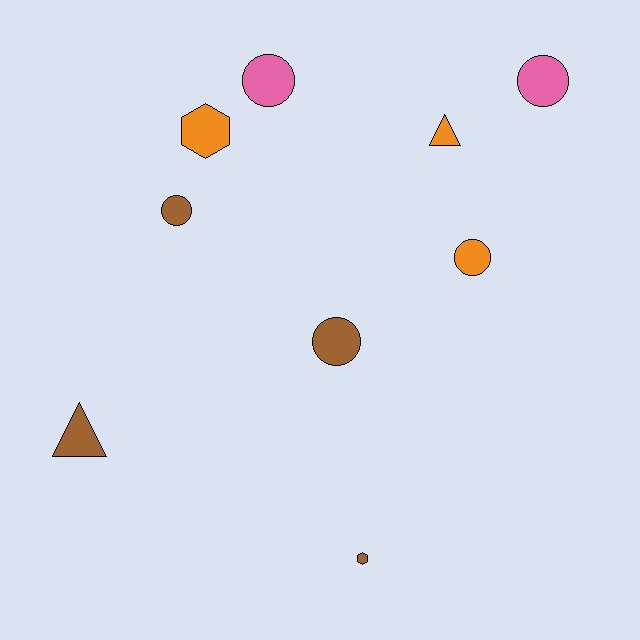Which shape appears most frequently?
Circle, with 5 objects.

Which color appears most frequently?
Brown, with 4 objects.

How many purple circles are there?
There are no purple circles.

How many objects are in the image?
There are 9 objects.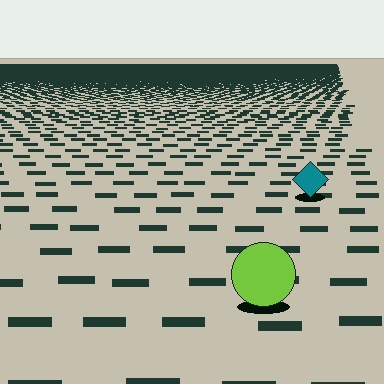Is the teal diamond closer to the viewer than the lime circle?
No. The lime circle is closer — you can tell from the texture gradient: the ground texture is coarser near it.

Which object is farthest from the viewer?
The teal diamond is farthest from the viewer. It appears smaller and the ground texture around it is denser.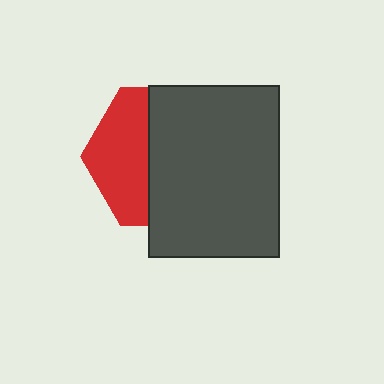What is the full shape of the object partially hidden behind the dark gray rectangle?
The partially hidden object is a red hexagon.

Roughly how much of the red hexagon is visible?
A small part of it is visible (roughly 39%).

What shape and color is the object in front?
The object in front is a dark gray rectangle.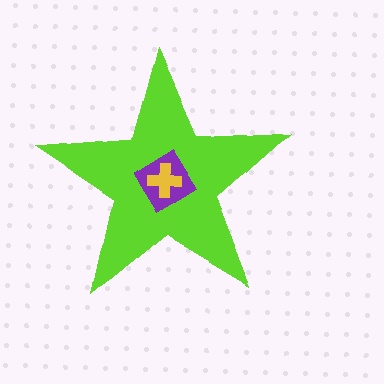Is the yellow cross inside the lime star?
Yes.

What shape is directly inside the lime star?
The purple diamond.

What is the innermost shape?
The yellow cross.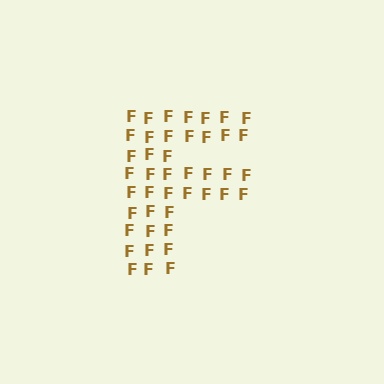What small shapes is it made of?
It is made of small letter F's.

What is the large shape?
The large shape is the letter F.